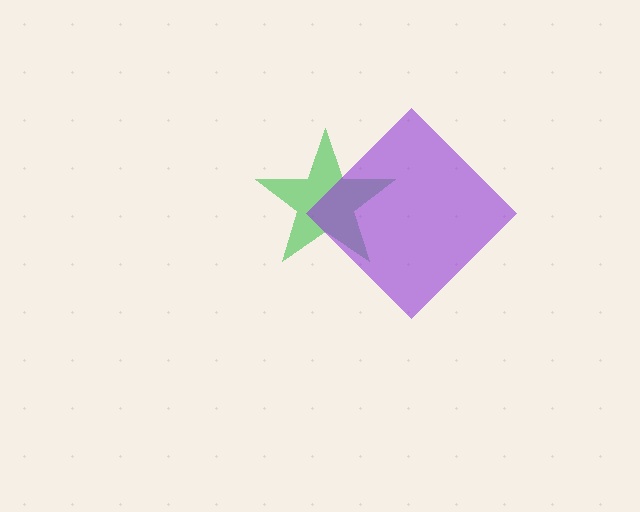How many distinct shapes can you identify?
There are 2 distinct shapes: a green star, a purple diamond.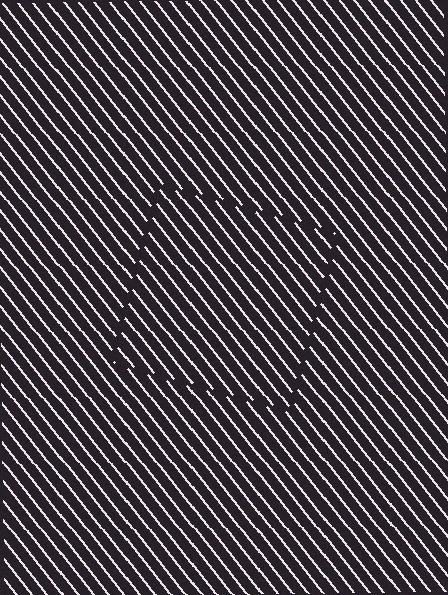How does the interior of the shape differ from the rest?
The interior of the shape contains the same grating, shifted by half a period — the contour is defined by the phase discontinuity where line-ends from the inner and outer gratings abut.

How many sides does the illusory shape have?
4 sides — the line-ends trace a square.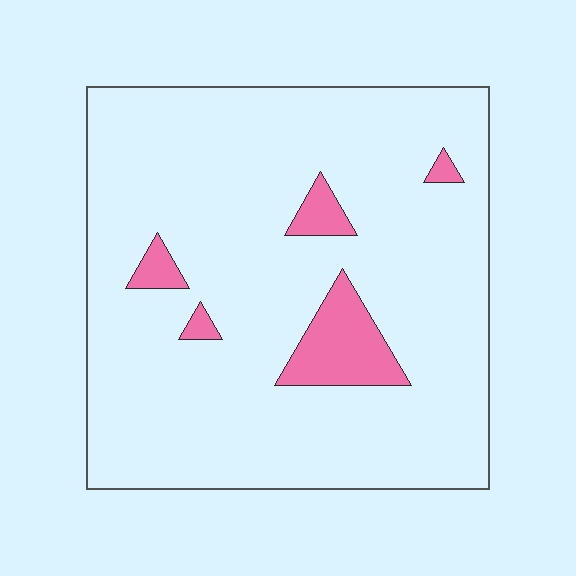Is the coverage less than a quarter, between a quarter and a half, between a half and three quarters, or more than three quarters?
Less than a quarter.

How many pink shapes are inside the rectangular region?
5.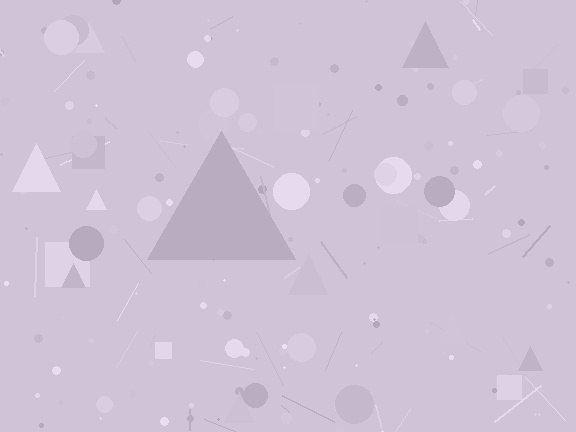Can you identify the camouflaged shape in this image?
The camouflaged shape is a triangle.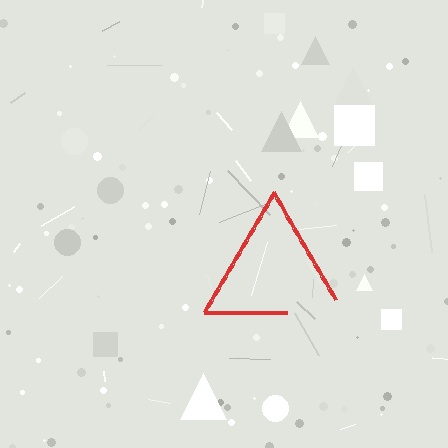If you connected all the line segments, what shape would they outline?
They would outline a triangle.